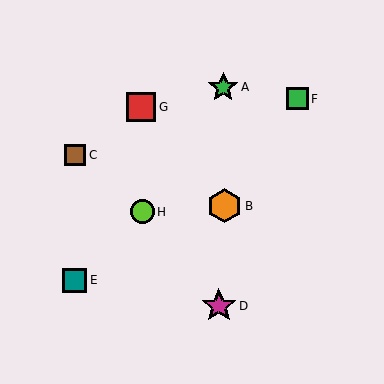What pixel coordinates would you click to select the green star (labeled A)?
Click at (223, 87) to select the green star A.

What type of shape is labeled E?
Shape E is a teal square.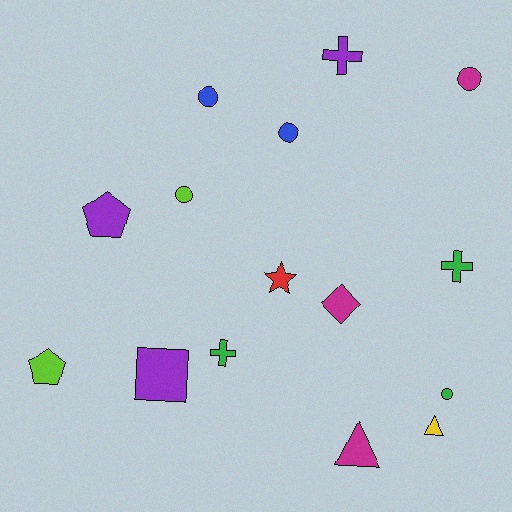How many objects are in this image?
There are 15 objects.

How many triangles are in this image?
There are 2 triangles.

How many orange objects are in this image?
There are no orange objects.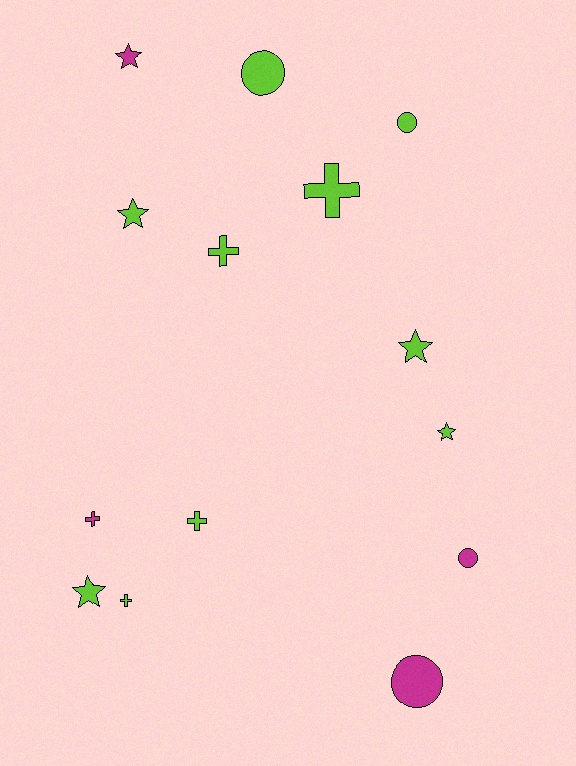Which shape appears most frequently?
Star, with 5 objects.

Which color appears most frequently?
Lime, with 10 objects.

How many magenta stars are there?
There is 1 magenta star.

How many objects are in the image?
There are 14 objects.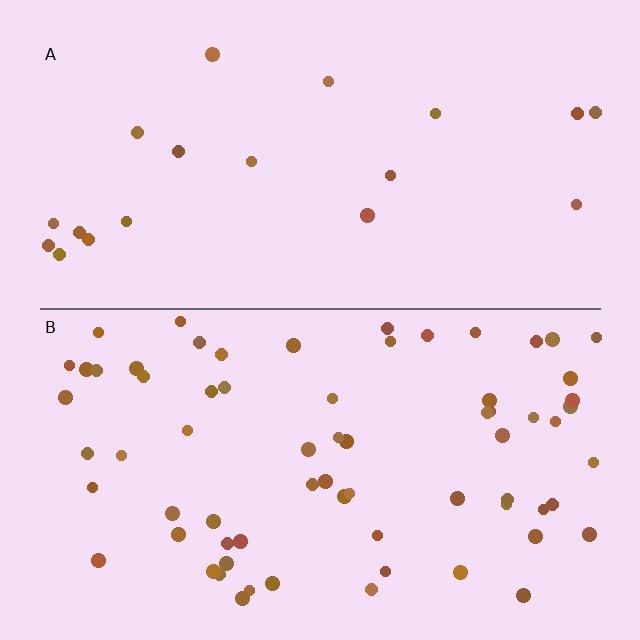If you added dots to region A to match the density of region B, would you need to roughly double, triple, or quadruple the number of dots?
Approximately quadruple.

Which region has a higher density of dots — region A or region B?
B (the bottom).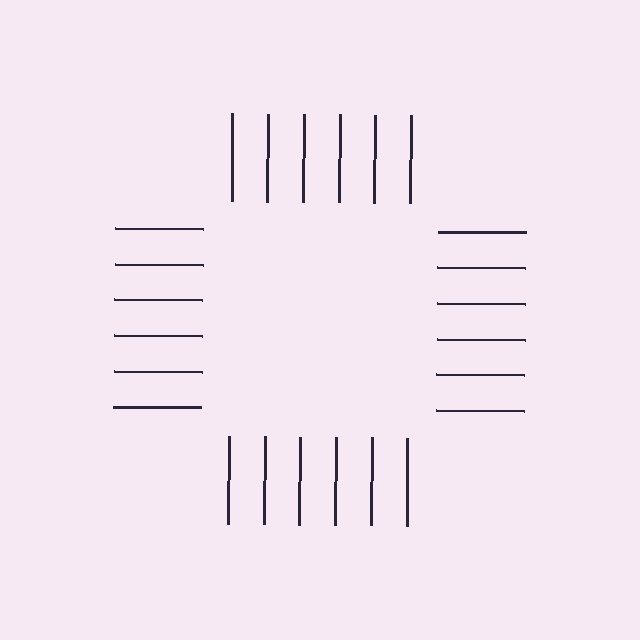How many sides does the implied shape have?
4 sides — the line-ends trace a square.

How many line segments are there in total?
24 — 6 along each of the 4 edges.